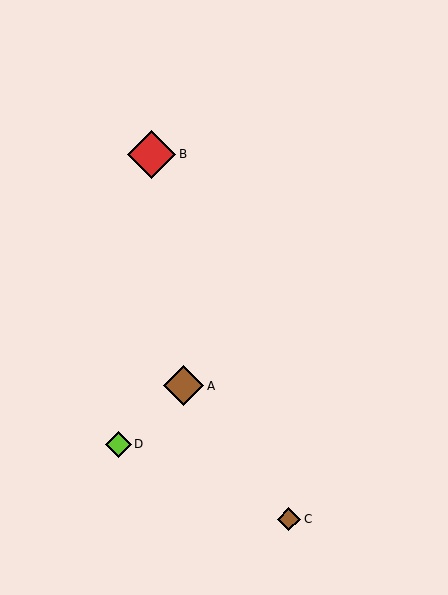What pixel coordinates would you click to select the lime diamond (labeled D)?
Click at (119, 444) to select the lime diamond D.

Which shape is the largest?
The red diamond (labeled B) is the largest.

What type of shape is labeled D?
Shape D is a lime diamond.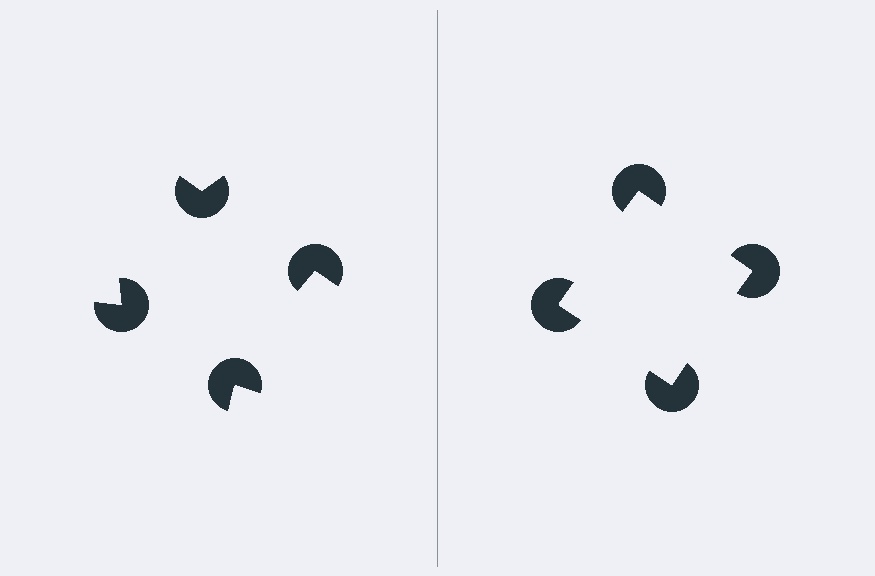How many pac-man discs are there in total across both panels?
8 — 4 on each side.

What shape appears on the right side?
An illusory square.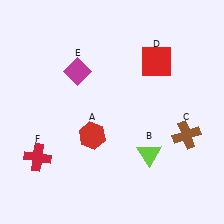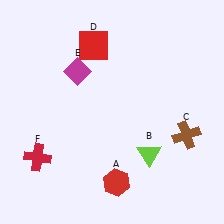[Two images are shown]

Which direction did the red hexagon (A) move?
The red hexagon (A) moved down.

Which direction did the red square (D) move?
The red square (D) moved left.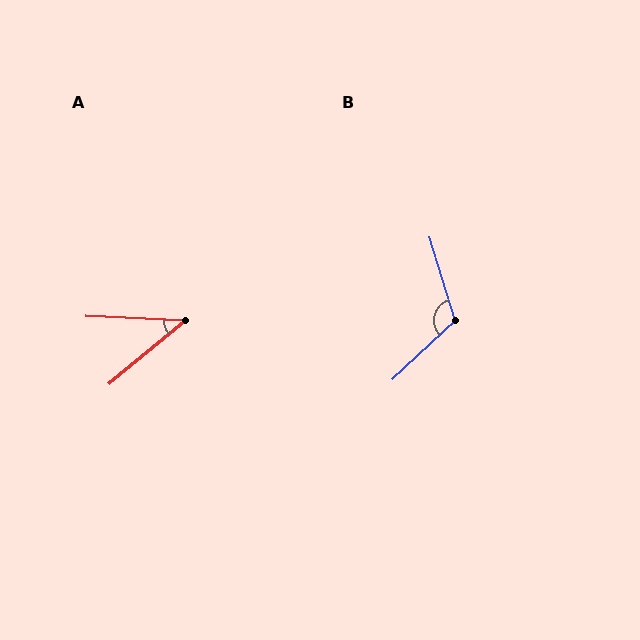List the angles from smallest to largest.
A (42°), B (116°).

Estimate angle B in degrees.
Approximately 116 degrees.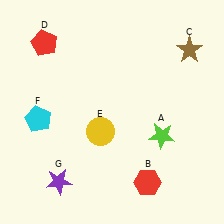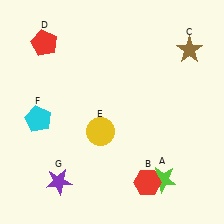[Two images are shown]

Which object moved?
The lime star (A) moved down.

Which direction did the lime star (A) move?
The lime star (A) moved down.